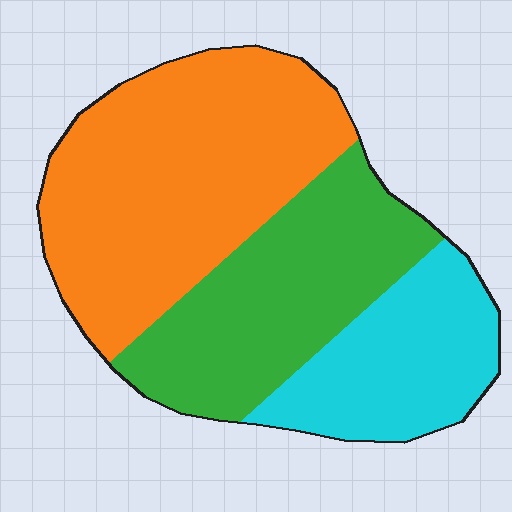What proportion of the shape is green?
Green covers about 30% of the shape.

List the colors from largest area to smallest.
From largest to smallest: orange, green, cyan.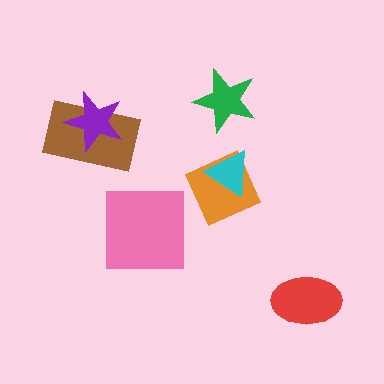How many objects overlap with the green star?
0 objects overlap with the green star.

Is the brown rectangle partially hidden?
Yes, it is partially covered by another shape.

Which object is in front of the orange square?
The cyan triangle is in front of the orange square.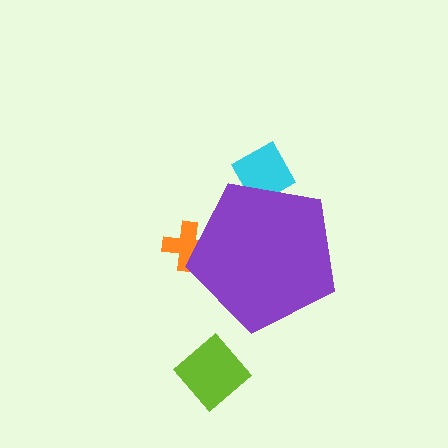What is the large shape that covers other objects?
A purple pentagon.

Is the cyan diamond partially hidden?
Yes, the cyan diamond is partially hidden behind the purple pentagon.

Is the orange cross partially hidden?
Yes, the orange cross is partially hidden behind the purple pentagon.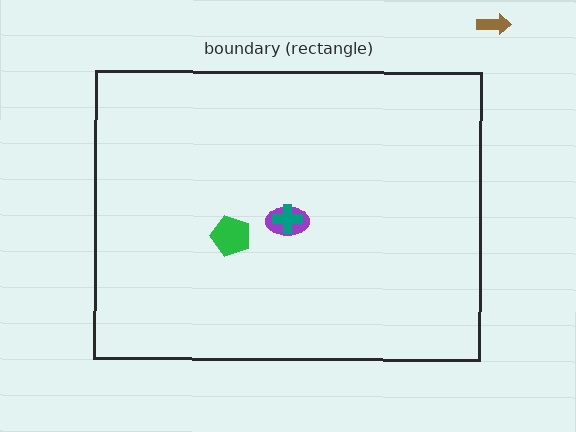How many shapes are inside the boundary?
3 inside, 1 outside.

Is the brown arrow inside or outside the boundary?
Outside.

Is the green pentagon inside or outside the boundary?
Inside.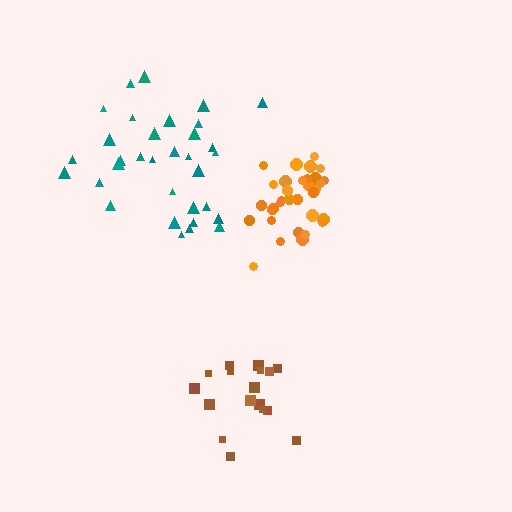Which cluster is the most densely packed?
Orange.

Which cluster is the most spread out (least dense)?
Teal.